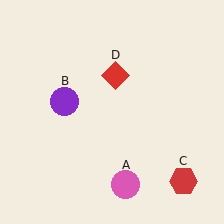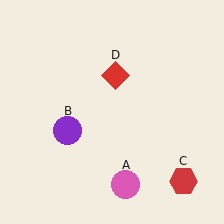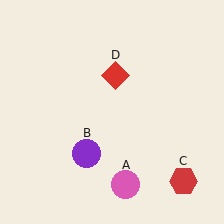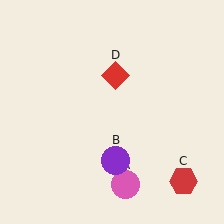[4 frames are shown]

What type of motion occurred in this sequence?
The purple circle (object B) rotated counterclockwise around the center of the scene.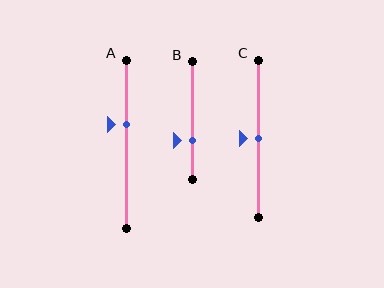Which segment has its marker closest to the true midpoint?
Segment C has its marker closest to the true midpoint.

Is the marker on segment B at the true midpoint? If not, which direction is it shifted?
No, the marker on segment B is shifted downward by about 16% of the segment length.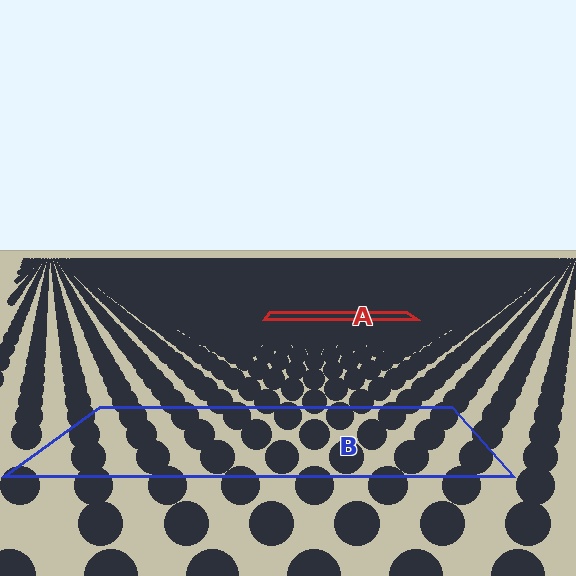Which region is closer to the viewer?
Region B is closer. The texture elements there are larger and more spread out.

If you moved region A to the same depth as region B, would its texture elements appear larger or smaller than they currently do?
They would appear larger. At a closer depth, the same texture elements are projected at a bigger on-screen size.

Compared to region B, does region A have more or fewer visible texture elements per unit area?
Region A has more texture elements per unit area — they are packed more densely because it is farther away.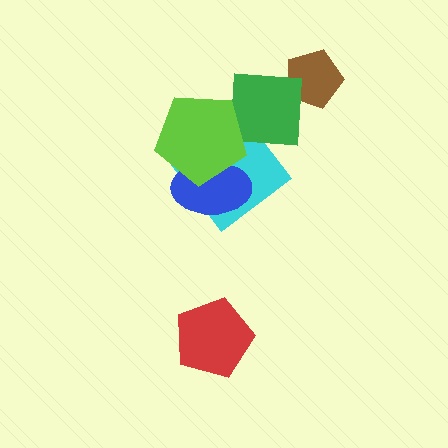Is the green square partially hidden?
Yes, it is partially covered by another shape.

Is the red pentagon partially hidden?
No, no other shape covers it.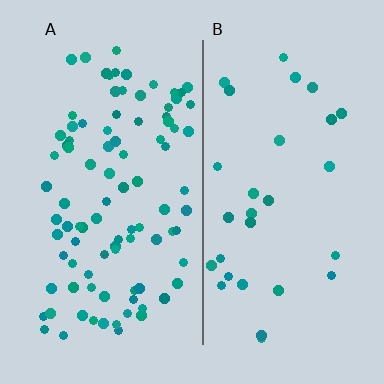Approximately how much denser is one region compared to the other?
Approximately 3.1× — region A over region B.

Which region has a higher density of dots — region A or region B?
A (the left).